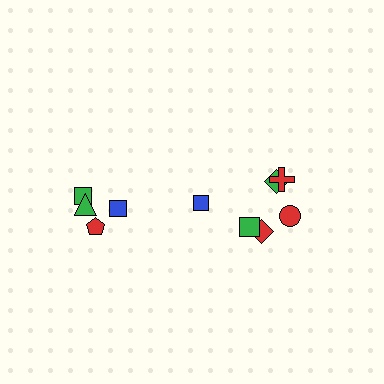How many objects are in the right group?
There are 6 objects.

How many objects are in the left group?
There are 4 objects.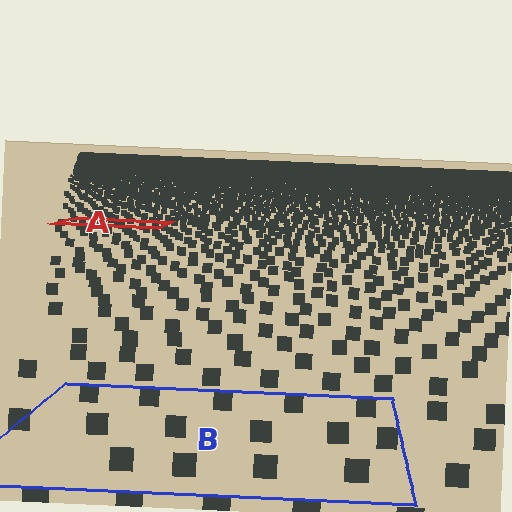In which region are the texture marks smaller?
The texture marks are smaller in region A, because it is farther away.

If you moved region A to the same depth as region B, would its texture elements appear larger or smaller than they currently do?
They would appear larger. At a closer depth, the same texture elements are projected at a bigger on-screen size.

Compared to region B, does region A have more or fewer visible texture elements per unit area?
Region A has more texture elements per unit area — they are packed more densely because it is farther away.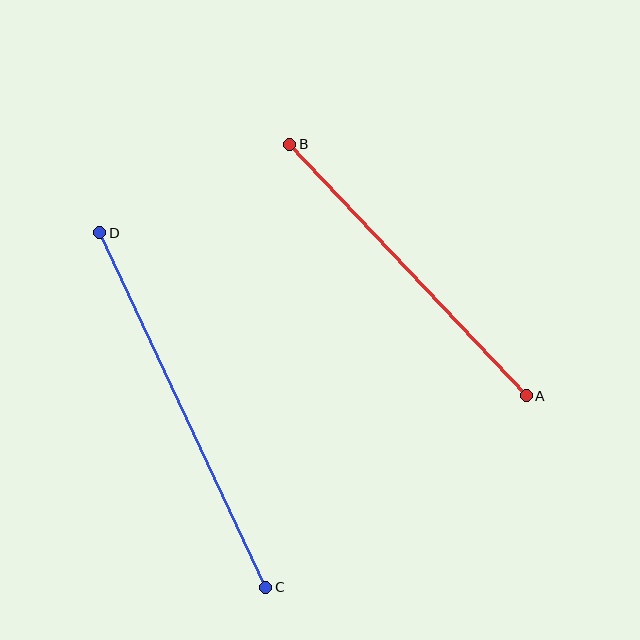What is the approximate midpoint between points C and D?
The midpoint is at approximately (183, 410) pixels.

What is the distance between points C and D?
The distance is approximately 391 pixels.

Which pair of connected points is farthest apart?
Points C and D are farthest apart.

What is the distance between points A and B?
The distance is approximately 345 pixels.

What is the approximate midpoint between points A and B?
The midpoint is at approximately (408, 270) pixels.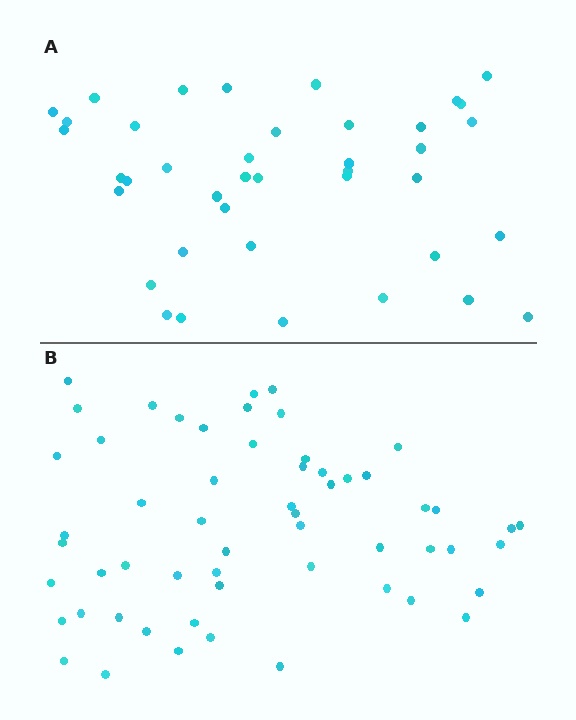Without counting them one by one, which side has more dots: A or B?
Region B (the bottom region) has more dots.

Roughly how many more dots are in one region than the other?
Region B has approximately 15 more dots than region A.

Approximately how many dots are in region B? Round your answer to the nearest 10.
About 60 dots. (The exact count is 57, which rounds to 60.)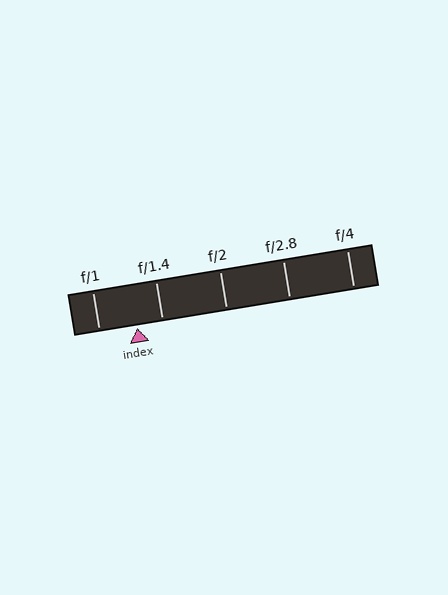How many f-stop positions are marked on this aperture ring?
There are 5 f-stop positions marked.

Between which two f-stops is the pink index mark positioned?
The index mark is between f/1 and f/1.4.